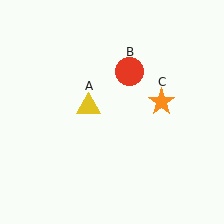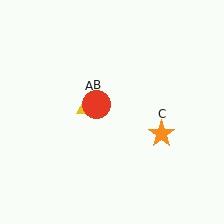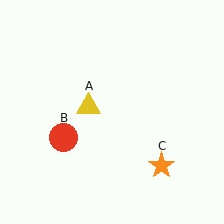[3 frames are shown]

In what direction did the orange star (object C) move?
The orange star (object C) moved down.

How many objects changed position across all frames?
2 objects changed position: red circle (object B), orange star (object C).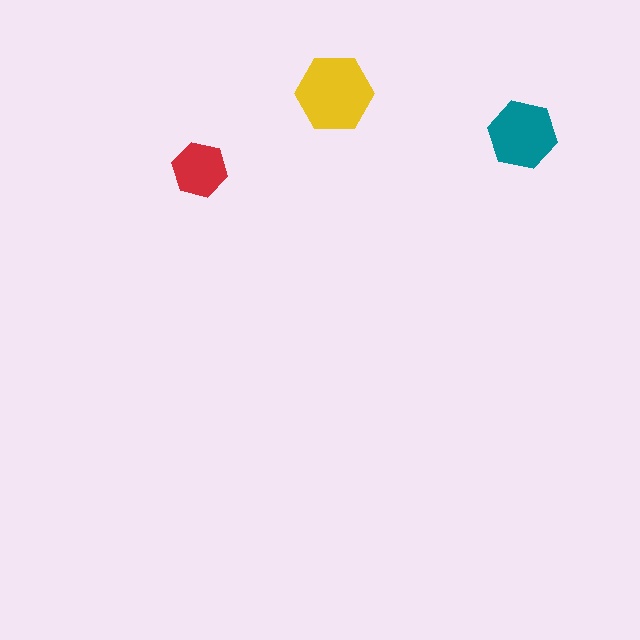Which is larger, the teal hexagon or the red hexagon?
The teal one.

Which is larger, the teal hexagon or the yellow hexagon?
The yellow one.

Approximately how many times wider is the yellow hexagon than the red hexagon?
About 1.5 times wider.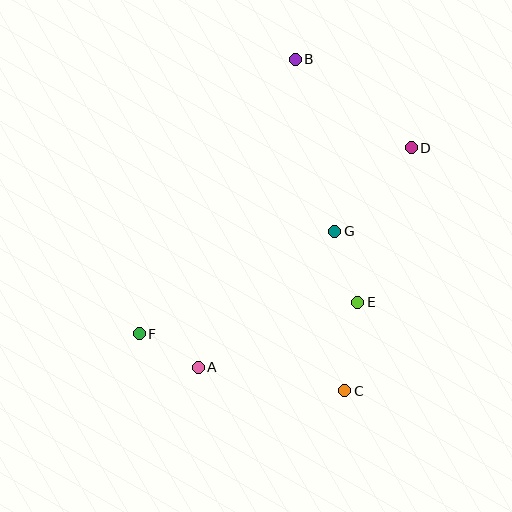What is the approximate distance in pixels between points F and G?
The distance between F and G is approximately 221 pixels.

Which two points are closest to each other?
Points A and F are closest to each other.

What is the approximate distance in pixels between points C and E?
The distance between C and E is approximately 89 pixels.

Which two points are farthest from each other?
Points B and C are farthest from each other.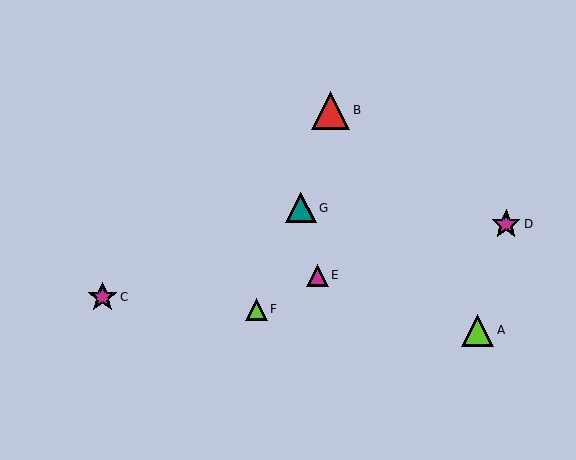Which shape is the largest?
The red triangle (labeled B) is the largest.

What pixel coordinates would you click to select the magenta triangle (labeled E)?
Click at (317, 275) to select the magenta triangle E.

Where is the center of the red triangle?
The center of the red triangle is at (331, 110).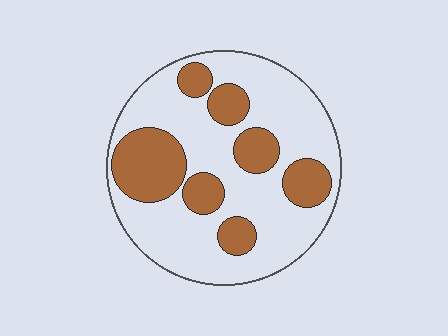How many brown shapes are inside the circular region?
7.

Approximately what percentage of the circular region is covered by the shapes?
Approximately 30%.